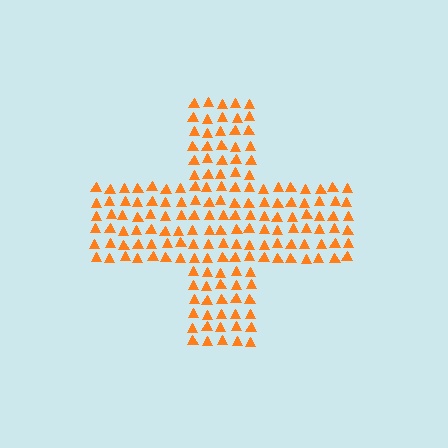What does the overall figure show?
The overall figure shows a cross.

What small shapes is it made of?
It is made of small triangles.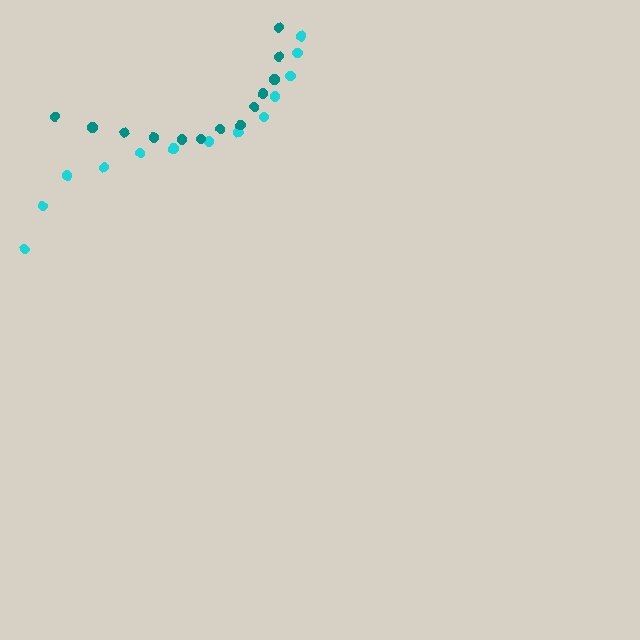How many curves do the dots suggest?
There are 2 distinct paths.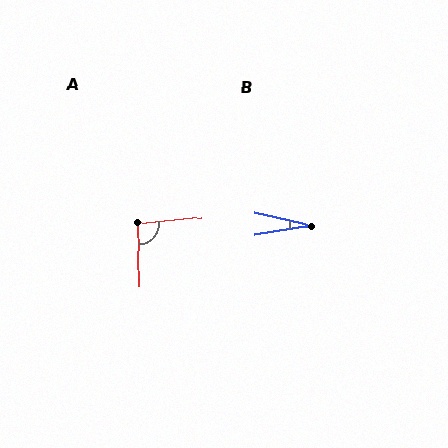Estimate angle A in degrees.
Approximately 94 degrees.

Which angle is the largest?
A, at approximately 94 degrees.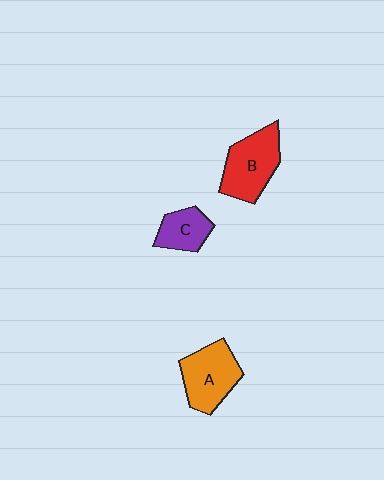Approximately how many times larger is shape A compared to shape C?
Approximately 1.6 times.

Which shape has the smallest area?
Shape C (purple).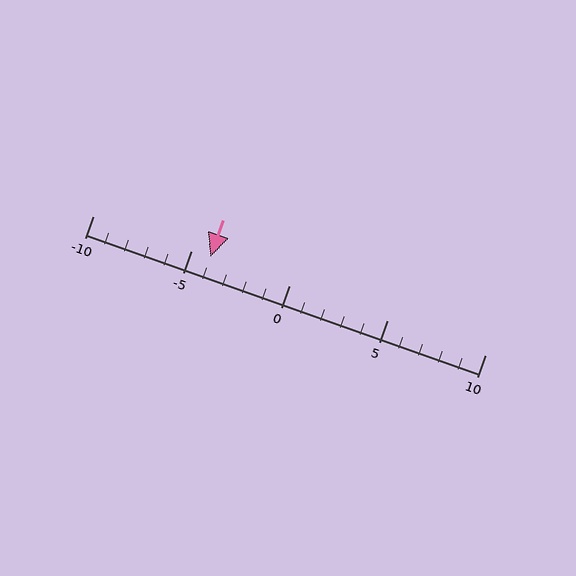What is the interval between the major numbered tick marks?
The major tick marks are spaced 5 units apart.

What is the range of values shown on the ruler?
The ruler shows values from -10 to 10.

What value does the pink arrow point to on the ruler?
The pink arrow points to approximately -4.